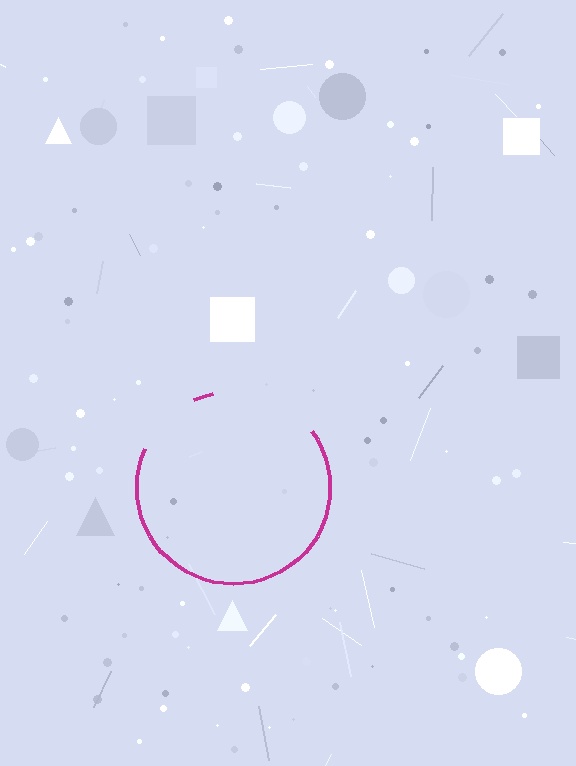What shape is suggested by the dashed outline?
The dashed outline suggests a circle.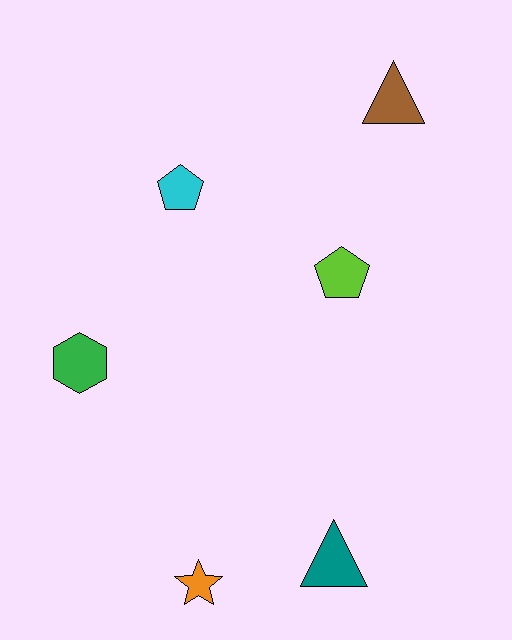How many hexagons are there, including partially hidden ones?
There is 1 hexagon.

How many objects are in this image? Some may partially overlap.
There are 6 objects.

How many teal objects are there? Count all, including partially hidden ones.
There is 1 teal object.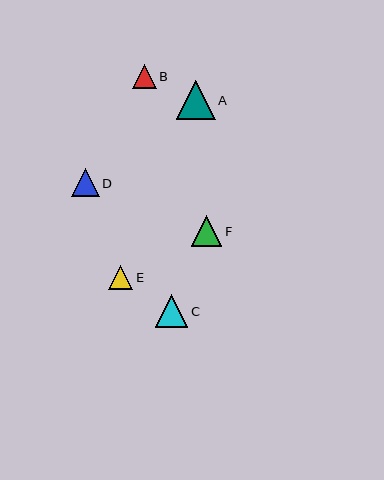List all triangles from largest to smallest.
From largest to smallest: A, C, F, D, E, B.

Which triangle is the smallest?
Triangle B is the smallest with a size of approximately 23 pixels.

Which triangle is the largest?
Triangle A is the largest with a size of approximately 39 pixels.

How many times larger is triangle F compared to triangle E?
Triangle F is approximately 1.3 times the size of triangle E.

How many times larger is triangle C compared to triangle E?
Triangle C is approximately 1.4 times the size of triangle E.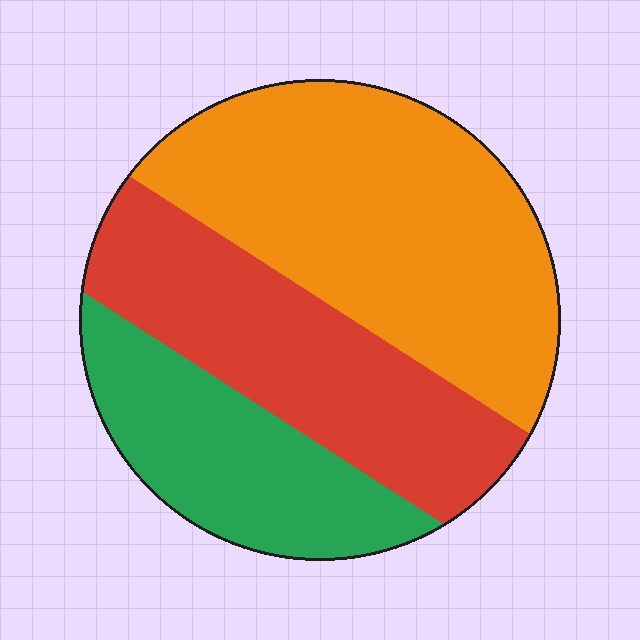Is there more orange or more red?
Orange.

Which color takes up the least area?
Green, at roughly 25%.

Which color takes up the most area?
Orange, at roughly 45%.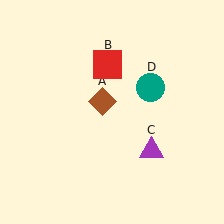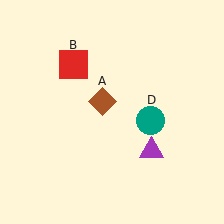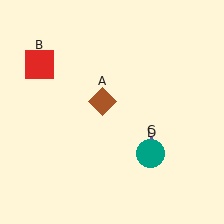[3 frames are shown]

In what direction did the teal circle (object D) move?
The teal circle (object D) moved down.